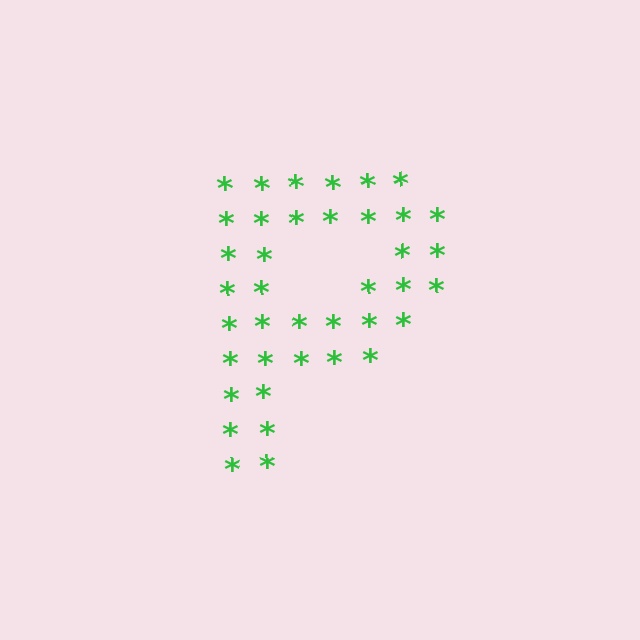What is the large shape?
The large shape is the letter P.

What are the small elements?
The small elements are asterisks.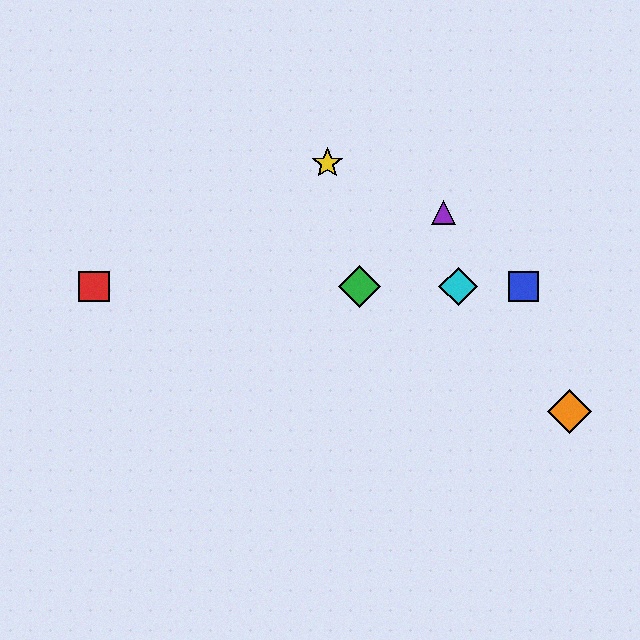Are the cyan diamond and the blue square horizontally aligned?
Yes, both are at y≈287.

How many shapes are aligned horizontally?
4 shapes (the red square, the blue square, the green diamond, the cyan diamond) are aligned horizontally.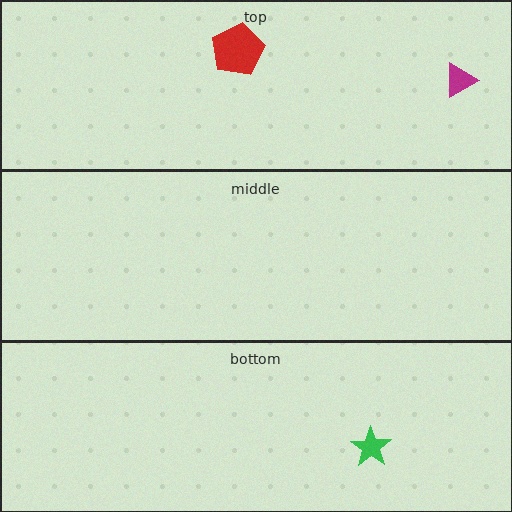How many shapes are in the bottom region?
1.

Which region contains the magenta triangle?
The top region.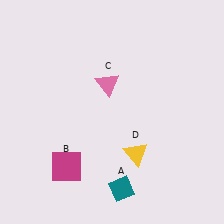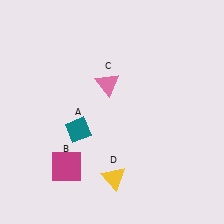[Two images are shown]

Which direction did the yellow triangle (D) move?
The yellow triangle (D) moved down.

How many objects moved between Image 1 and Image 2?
2 objects moved between the two images.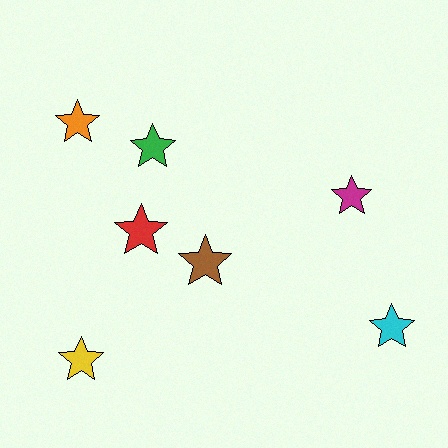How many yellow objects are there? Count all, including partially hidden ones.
There is 1 yellow object.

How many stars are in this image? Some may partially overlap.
There are 7 stars.